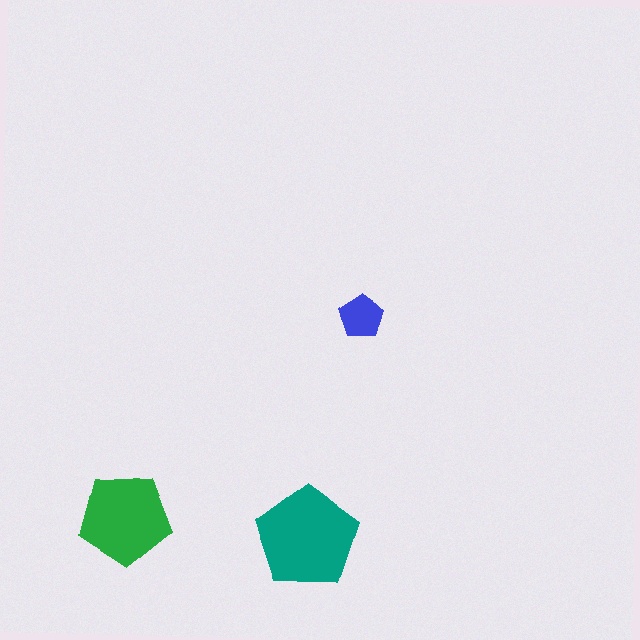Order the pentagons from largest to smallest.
the teal one, the green one, the blue one.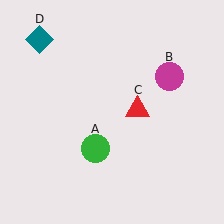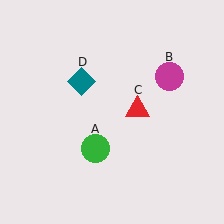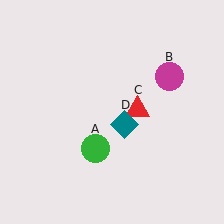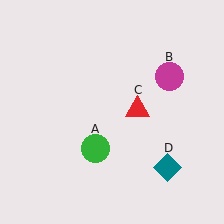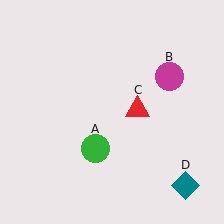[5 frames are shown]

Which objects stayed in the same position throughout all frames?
Green circle (object A) and magenta circle (object B) and red triangle (object C) remained stationary.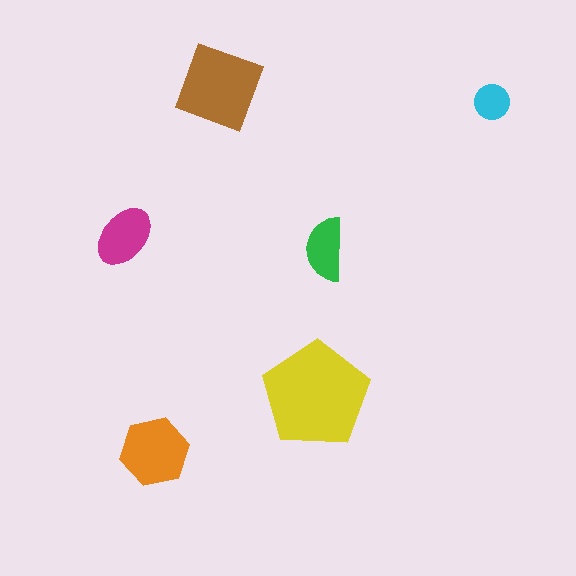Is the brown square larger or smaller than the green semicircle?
Larger.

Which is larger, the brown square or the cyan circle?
The brown square.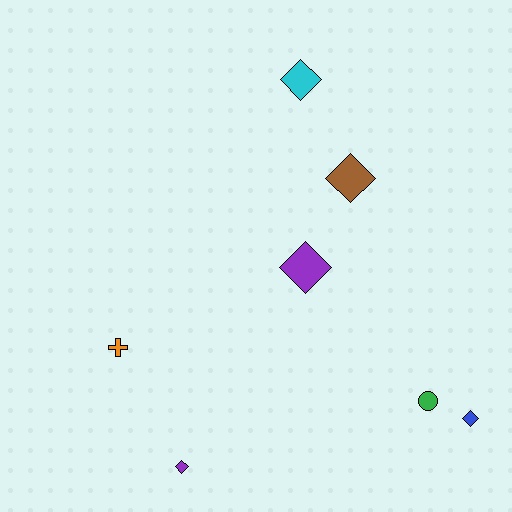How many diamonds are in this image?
There are 5 diamonds.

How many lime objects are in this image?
There are no lime objects.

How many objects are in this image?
There are 7 objects.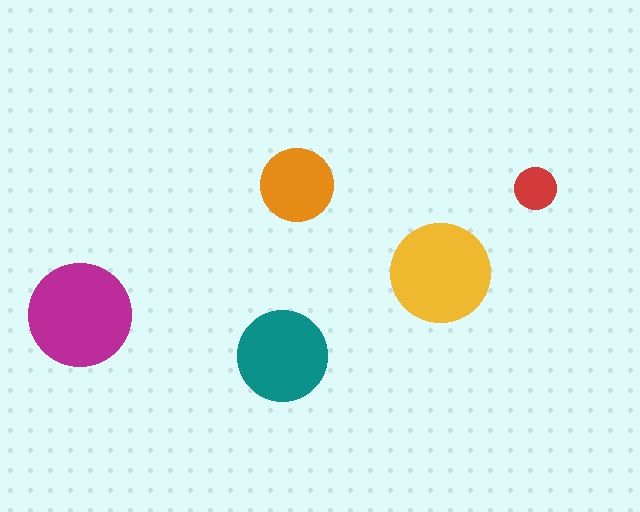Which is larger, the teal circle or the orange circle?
The teal one.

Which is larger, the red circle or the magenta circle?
The magenta one.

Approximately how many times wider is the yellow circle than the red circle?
About 2.5 times wider.